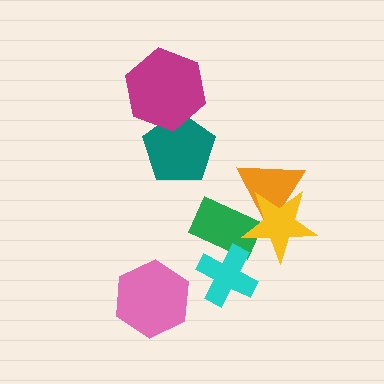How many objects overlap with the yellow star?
2 objects overlap with the yellow star.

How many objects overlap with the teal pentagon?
1 object overlaps with the teal pentagon.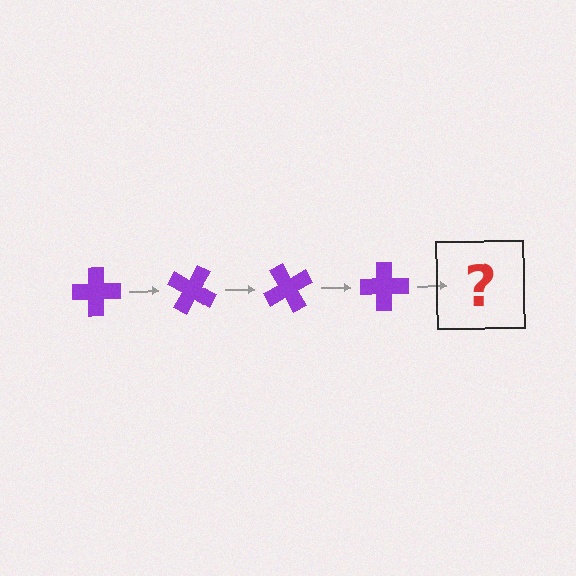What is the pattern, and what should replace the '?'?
The pattern is that the cross rotates 30 degrees each step. The '?' should be a purple cross rotated 120 degrees.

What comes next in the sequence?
The next element should be a purple cross rotated 120 degrees.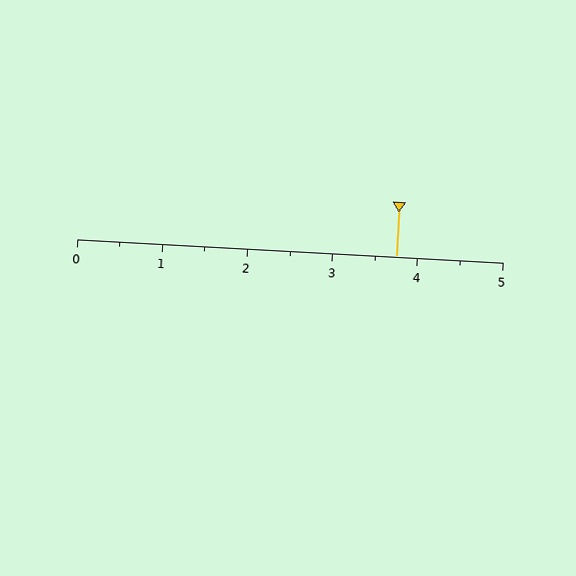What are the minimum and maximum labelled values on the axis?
The axis runs from 0 to 5.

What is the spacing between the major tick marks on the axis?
The major ticks are spaced 1 apart.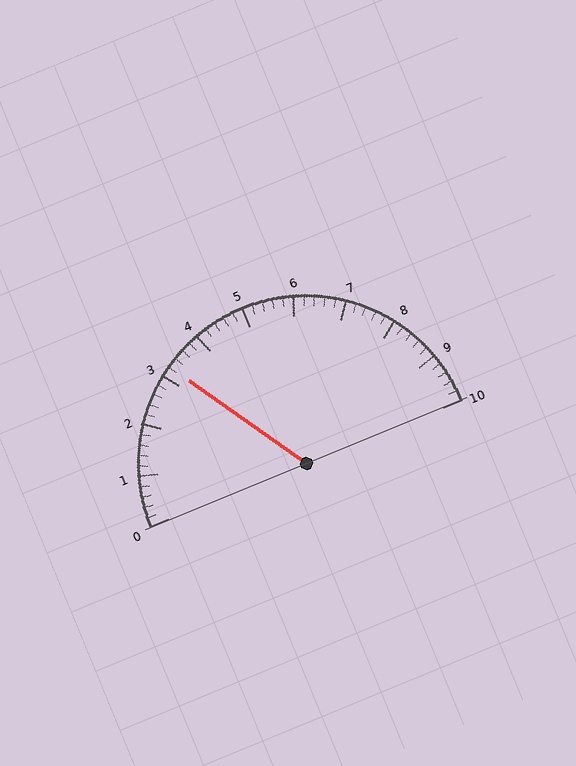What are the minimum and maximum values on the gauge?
The gauge ranges from 0 to 10.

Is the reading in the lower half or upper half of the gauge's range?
The reading is in the lower half of the range (0 to 10).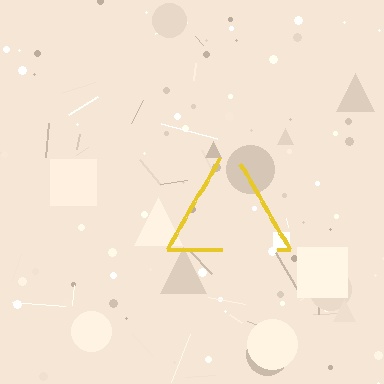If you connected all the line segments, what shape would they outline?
They would outline a triangle.